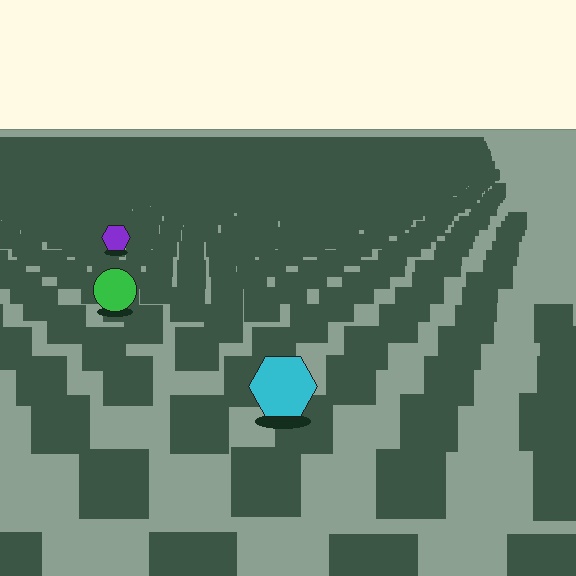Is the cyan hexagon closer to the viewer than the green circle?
Yes. The cyan hexagon is closer — you can tell from the texture gradient: the ground texture is coarser near it.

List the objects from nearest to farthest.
From nearest to farthest: the cyan hexagon, the green circle, the purple hexagon.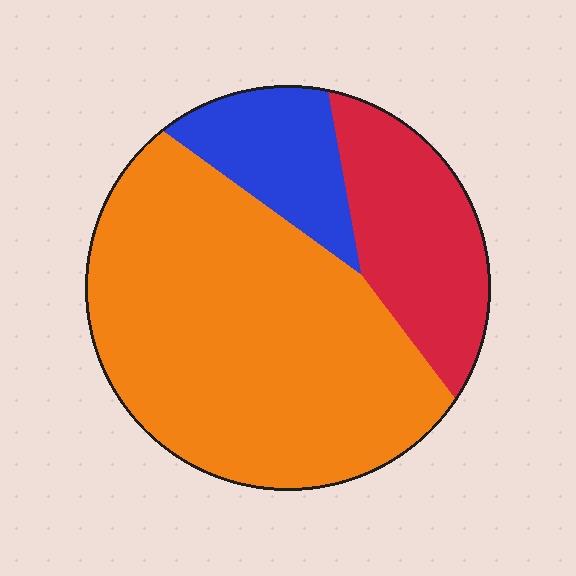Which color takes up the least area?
Blue, at roughly 15%.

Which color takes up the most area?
Orange, at roughly 65%.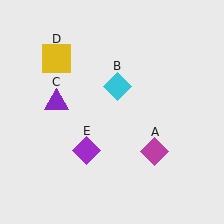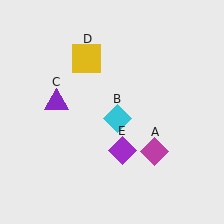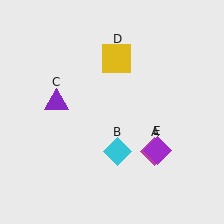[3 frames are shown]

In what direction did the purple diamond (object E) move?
The purple diamond (object E) moved right.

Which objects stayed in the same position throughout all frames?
Magenta diamond (object A) and purple triangle (object C) remained stationary.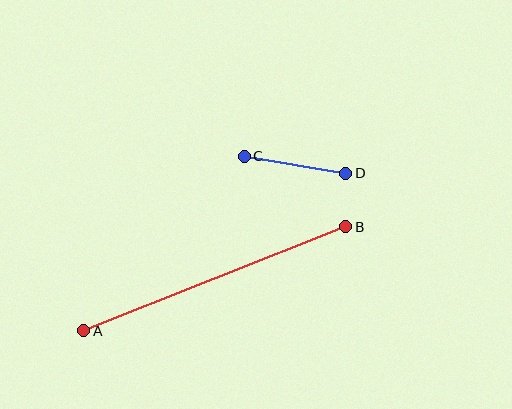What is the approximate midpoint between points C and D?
The midpoint is at approximately (295, 165) pixels.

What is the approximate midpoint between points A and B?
The midpoint is at approximately (215, 279) pixels.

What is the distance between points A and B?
The distance is approximately 282 pixels.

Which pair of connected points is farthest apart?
Points A and B are farthest apart.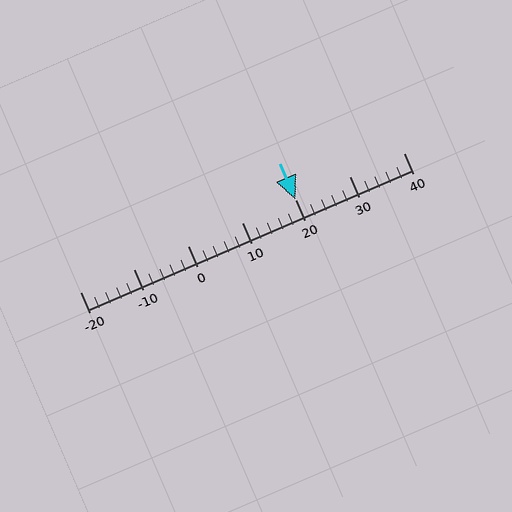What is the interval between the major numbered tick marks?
The major tick marks are spaced 10 units apart.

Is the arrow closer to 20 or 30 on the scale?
The arrow is closer to 20.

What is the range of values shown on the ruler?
The ruler shows values from -20 to 40.